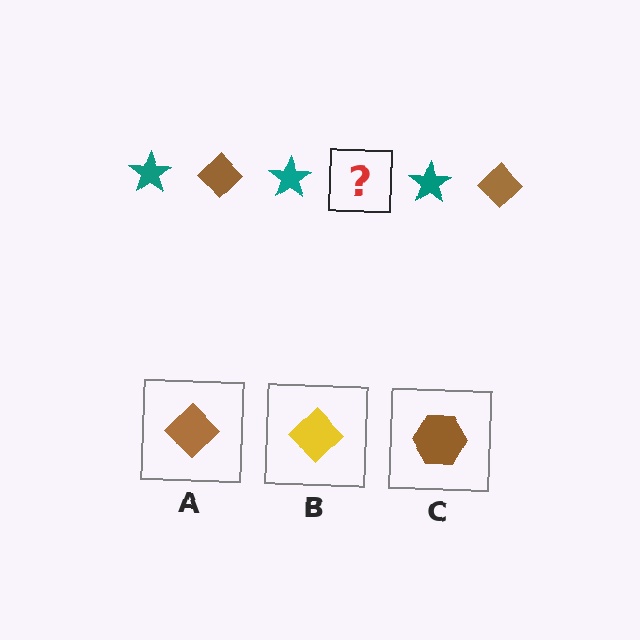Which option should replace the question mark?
Option A.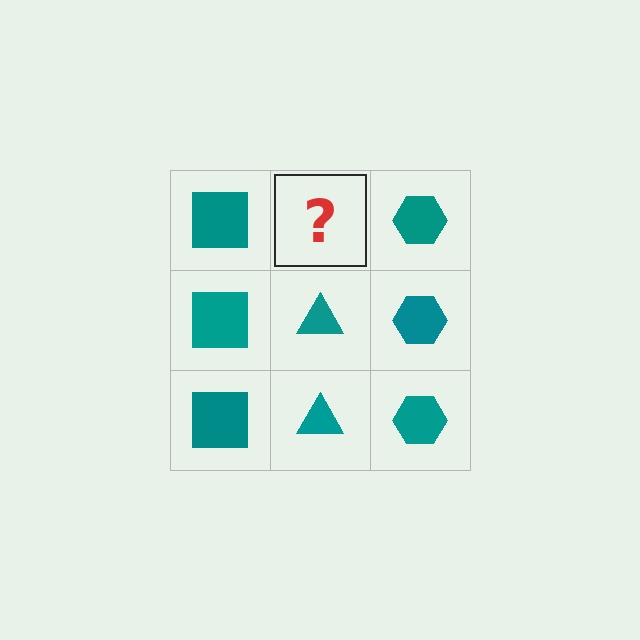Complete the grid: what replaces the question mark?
The question mark should be replaced with a teal triangle.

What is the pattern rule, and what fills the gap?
The rule is that each column has a consistent shape. The gap should be filled with a teal triangle.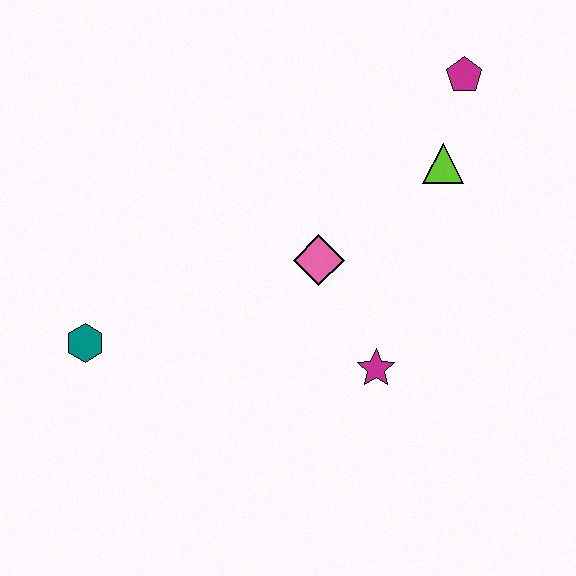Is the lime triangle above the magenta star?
Yes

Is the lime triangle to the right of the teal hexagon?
Yes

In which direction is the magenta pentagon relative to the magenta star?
The magenta pentagon is above the magenta star.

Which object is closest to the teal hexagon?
The pink diamond is closest to the teal hexagon.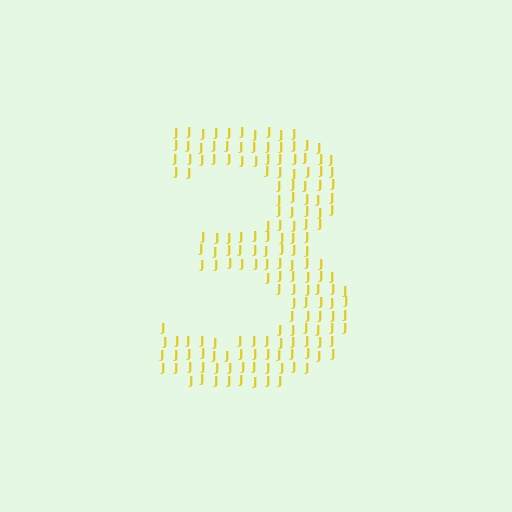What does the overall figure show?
The overall figure shows the digit 3.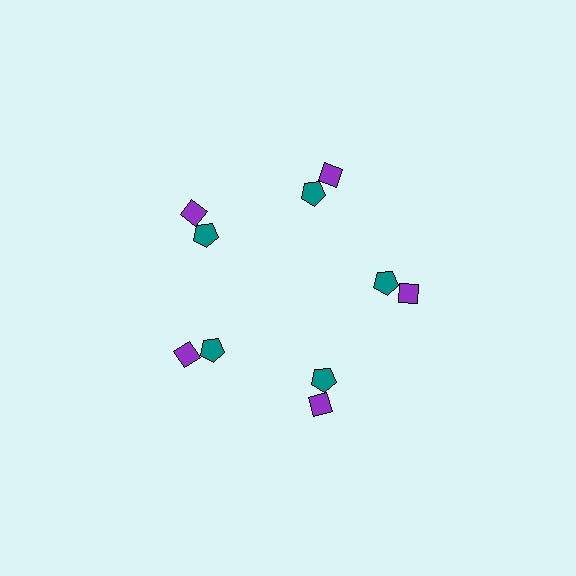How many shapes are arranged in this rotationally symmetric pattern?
There are 10 shapes, arranged in 5 groups of 2.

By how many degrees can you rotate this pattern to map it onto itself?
The pattern maps onto itself every 72 degrees of rotation.